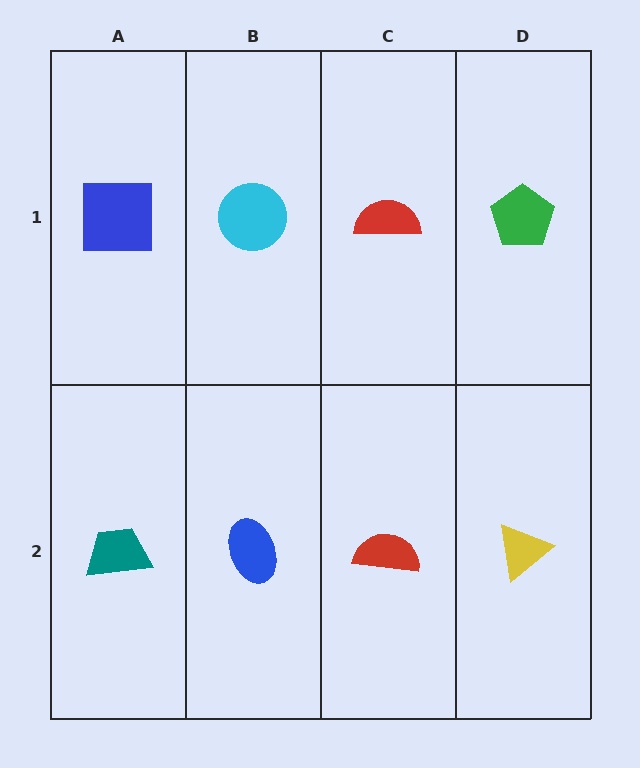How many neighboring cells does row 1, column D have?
2.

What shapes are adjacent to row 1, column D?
A yellow triangle (row 2, column D), a red semicircle (row 1, column C).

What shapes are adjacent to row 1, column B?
A blue ellipse (row 2, column B), a blue square (row 1, column A), a red semicircle (row 1, column C).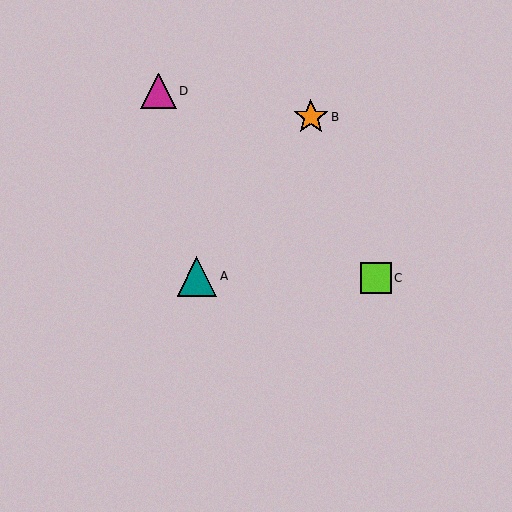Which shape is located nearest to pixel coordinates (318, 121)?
The orange star (labeled B) at (311, 117) is nearest to that location.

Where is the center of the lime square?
The center of the lime square is at (376, 278).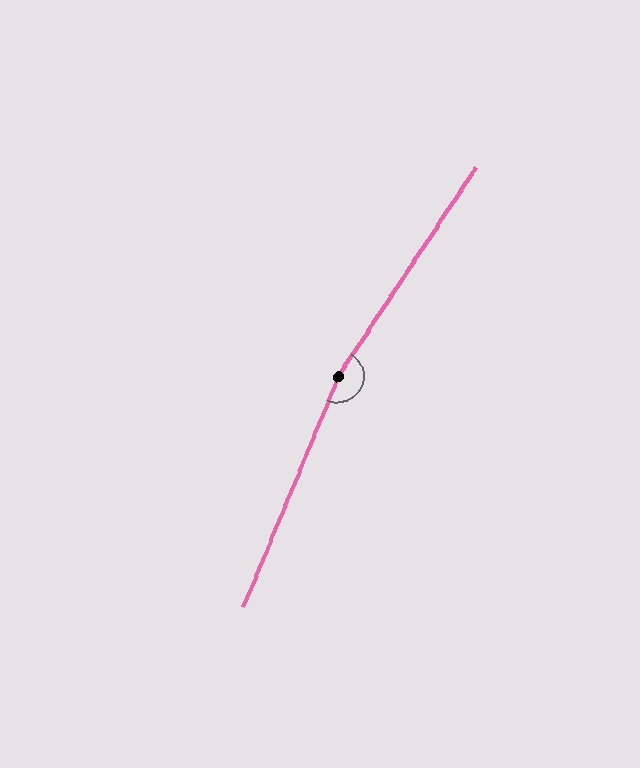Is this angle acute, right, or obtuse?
It is obtuse.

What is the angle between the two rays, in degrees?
Approximately 169 degrees.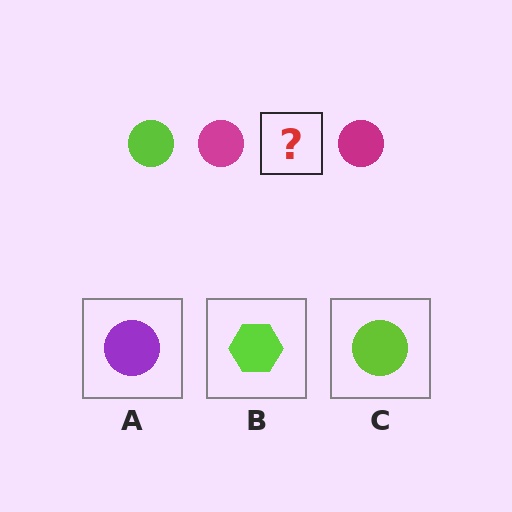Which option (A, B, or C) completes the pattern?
C.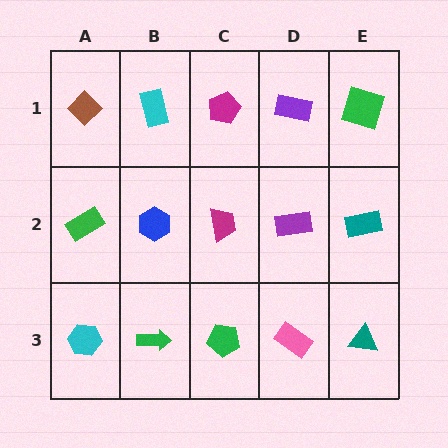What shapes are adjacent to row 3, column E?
A teal rectangle (row 2, column E), a pink rectangle (row 3, column D).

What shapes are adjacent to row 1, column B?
A blue hexagon (row 2, column B), a brown diamond (row 1, column A), a magenta pentagon (row 1, column C).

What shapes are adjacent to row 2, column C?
A magenta pentagon (row 1, column C), a green pentagon (row 3, column C), a blue hexagon (row 2, column B), a purple rectangle (row 2, column D).